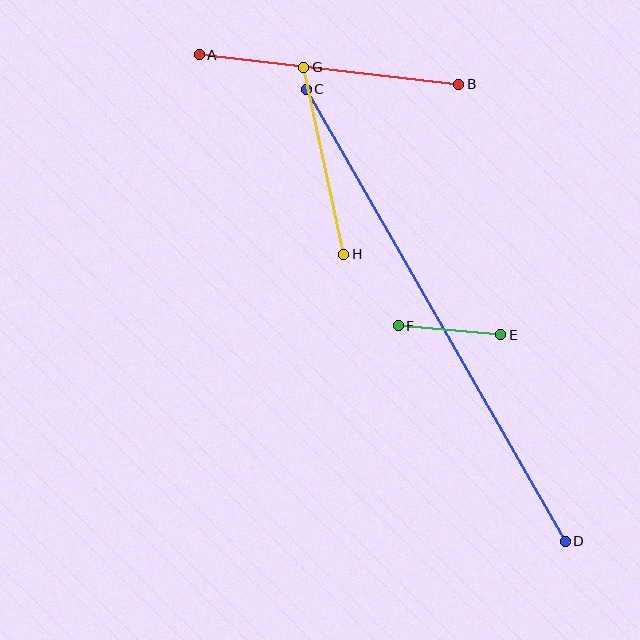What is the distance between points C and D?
The distance is approximately 521 pixels.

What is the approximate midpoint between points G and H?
The midpoint is at approximately (324, 161) pixels.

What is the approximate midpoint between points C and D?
The midpoint is at approximately (436, 315) pixels.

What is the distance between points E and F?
The distance is approximately 103 pixels.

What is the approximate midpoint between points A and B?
The midpoint is at approximately (329, 69) pixels.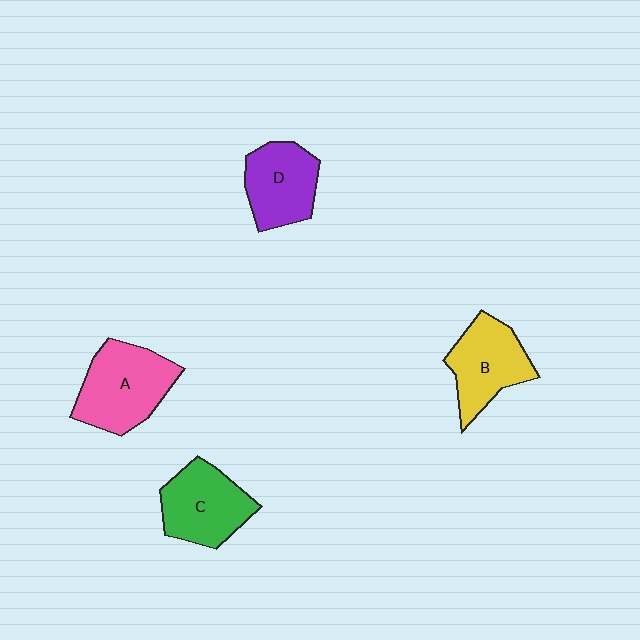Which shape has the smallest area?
Shape D (purple).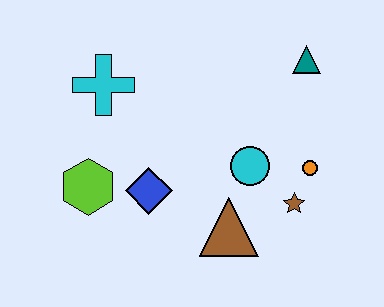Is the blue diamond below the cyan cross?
Yes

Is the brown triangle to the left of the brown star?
Yes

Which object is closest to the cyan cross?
The lime hexagon is closest to the cyan cross.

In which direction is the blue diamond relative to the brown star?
The blue diamond is to the left of the brown star.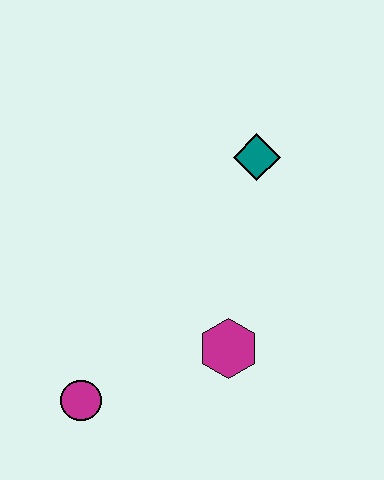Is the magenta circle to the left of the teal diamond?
Yes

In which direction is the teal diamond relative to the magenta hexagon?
The teal diamond is above the magenta hexagon.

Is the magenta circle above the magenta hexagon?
No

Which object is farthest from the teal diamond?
The magenta circle is farthest from the teal diamond.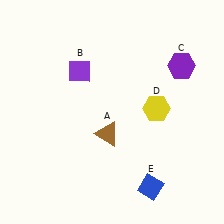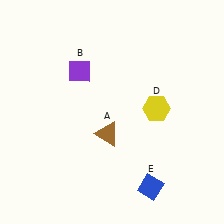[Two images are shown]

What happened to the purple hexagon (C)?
The purple hexagon (C) was removed in Image 2. It was in the top-right area of Image 1.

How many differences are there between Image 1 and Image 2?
There is 1 difference between the two images.